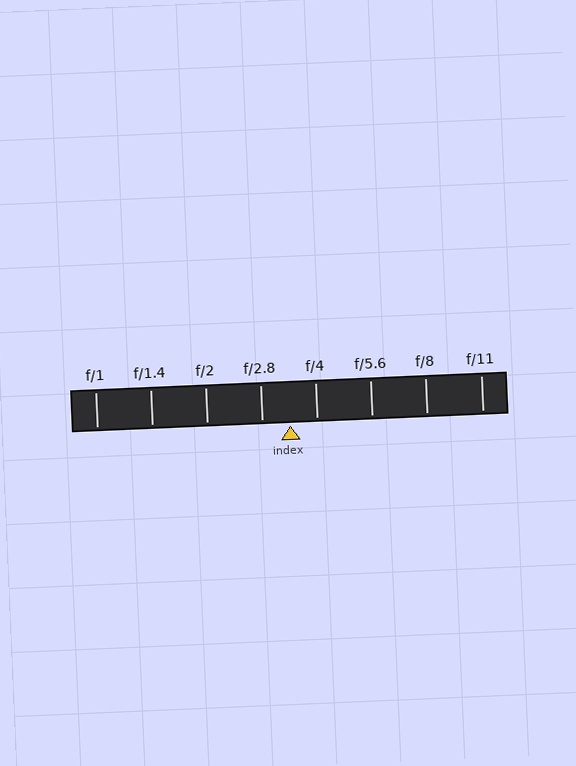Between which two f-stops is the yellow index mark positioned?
The index mark is between f/2.8 and f/4.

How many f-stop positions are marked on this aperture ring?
There are 8 f-stop positions marked.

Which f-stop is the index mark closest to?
The index mark is closest to f/4.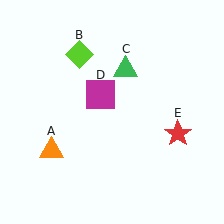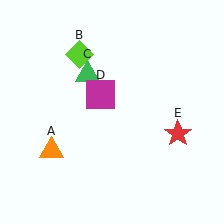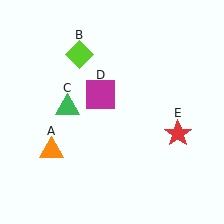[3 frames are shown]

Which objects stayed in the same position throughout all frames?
Orange triangle (object A) and lime diamond (object B) and magenta square (object D) and red star (object E) remained stationary.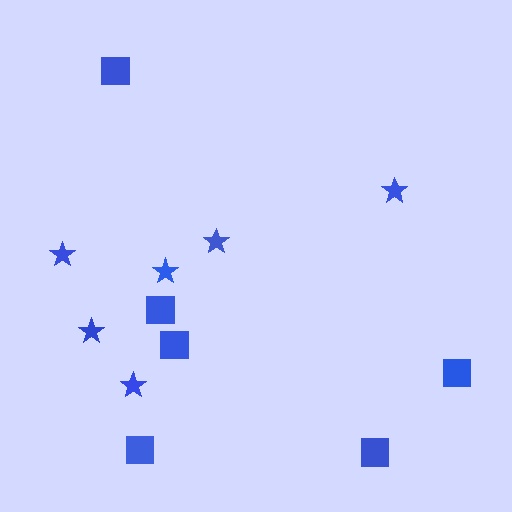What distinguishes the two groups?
There are 2 groups: one group of squares (6) and one group of stars (6).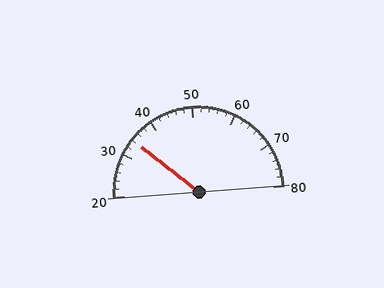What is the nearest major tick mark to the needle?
The nearest major tick mark is 30.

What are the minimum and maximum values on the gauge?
The gauge ranges from 20 to 80.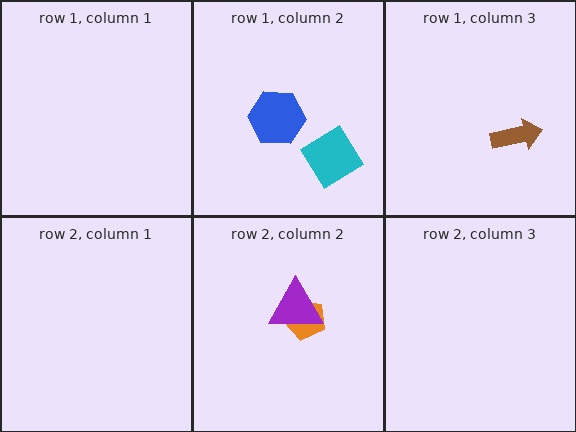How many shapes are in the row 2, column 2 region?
2.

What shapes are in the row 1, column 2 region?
The blue hexagon, the cyan diamond.